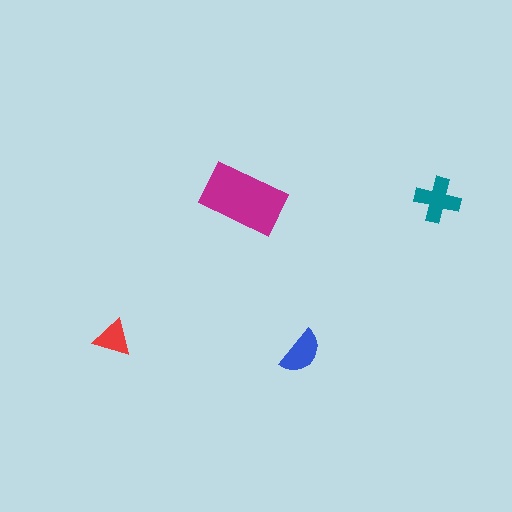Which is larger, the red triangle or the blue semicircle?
The blue semicircle.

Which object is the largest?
The magenta rectangle.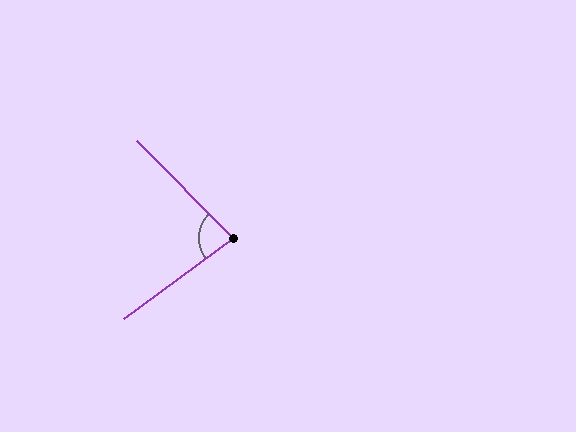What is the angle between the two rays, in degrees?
Approximately 82 degrees.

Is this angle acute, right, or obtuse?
It is acute.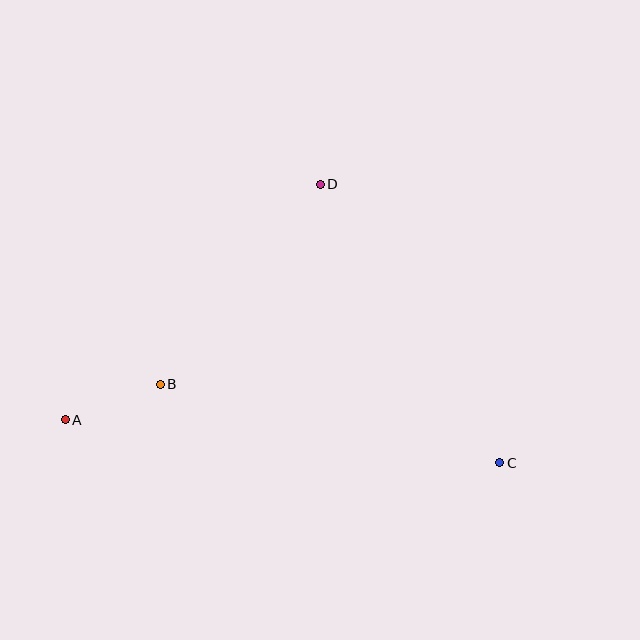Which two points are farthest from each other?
Points A and C are farthest from each other.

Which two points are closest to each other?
Points A and B are closest to each other.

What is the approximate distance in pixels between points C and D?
The distance between C and D is approximately 332 pixels.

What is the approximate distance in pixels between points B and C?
The distance between B and C is approximately 349 pixels.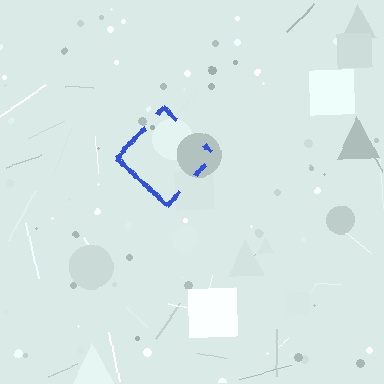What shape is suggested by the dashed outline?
The dashed outline suggests a diamond.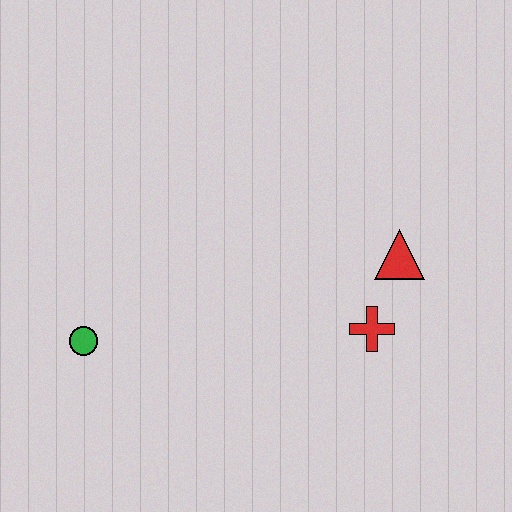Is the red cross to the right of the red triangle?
No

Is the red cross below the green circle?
No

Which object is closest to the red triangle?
The red cross is closest to the red triangle.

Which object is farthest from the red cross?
The green circle is farthest from the red cross.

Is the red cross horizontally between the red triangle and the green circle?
Yes